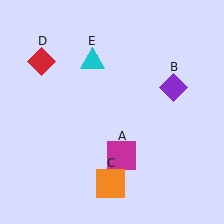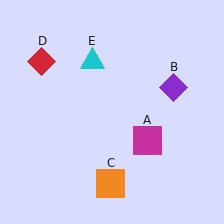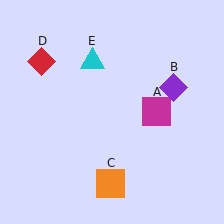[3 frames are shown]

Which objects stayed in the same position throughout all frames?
Purple diamond (object B) and orange square (object C) and red diamond (object D) and cyan triangle (object E) remained stationary.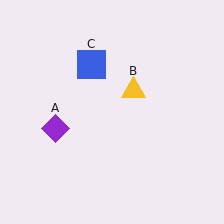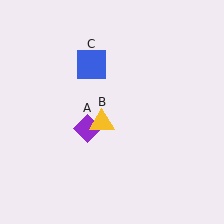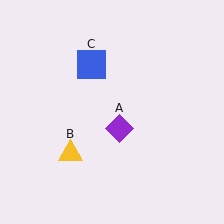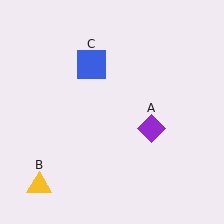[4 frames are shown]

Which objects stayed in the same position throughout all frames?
Blue square (object C) remained stationary.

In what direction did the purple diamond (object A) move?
The purple diamond (object A) moved right.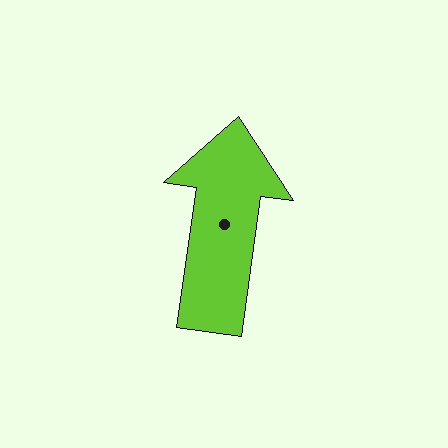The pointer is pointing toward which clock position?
Roughly 12 o'clock.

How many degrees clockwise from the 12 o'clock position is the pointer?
Approximately 8 degrees.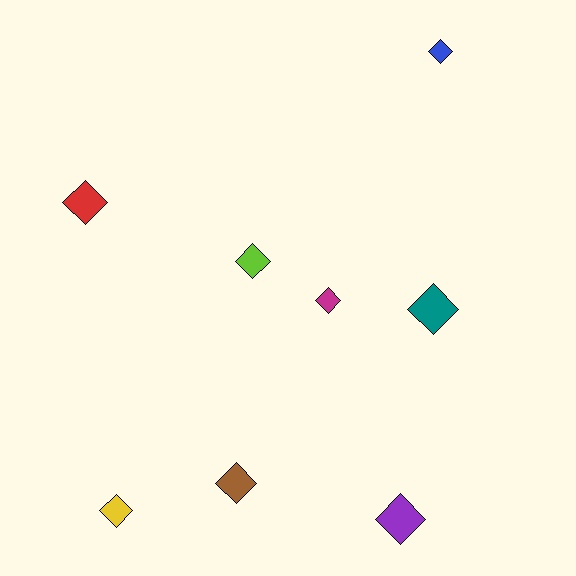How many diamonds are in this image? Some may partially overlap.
There are 8 diamonds.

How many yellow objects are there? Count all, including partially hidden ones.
There is 1 yellow object.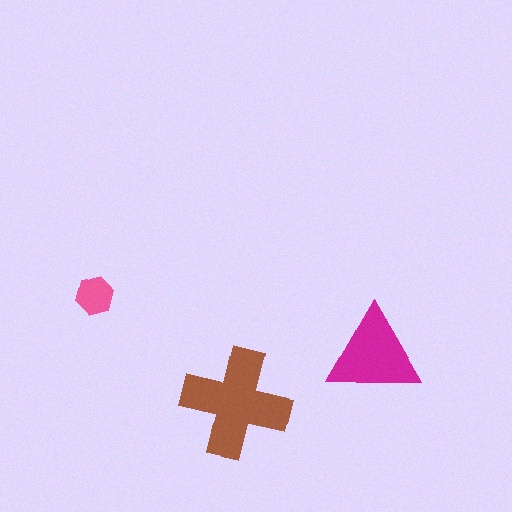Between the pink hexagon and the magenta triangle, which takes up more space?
The magenta triangle.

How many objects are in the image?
There are 3 objects in the image.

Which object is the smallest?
The pink hexagon.